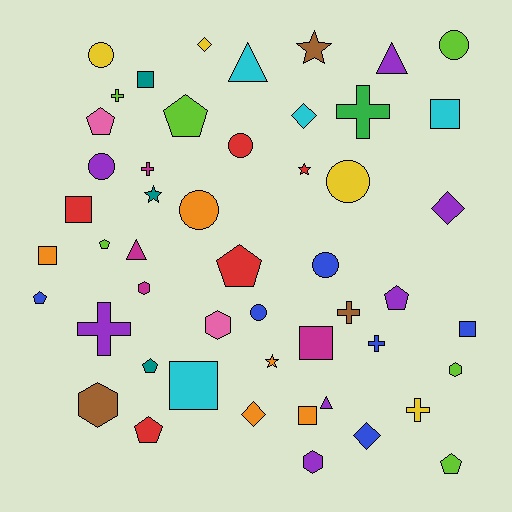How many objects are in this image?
There are 50 objects.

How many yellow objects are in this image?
There are 4 yellow objects.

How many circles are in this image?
There are 8 circles.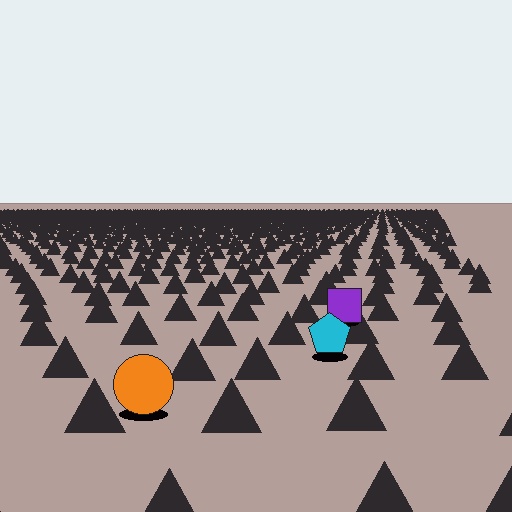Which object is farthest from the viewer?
The purple square is farthest from the viewer. It appears smaller and the ground texture around it is denser.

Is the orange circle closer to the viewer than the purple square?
Yes. The orange circle is closer — you can tell from the texture gradient: the ground texture is coarser near it.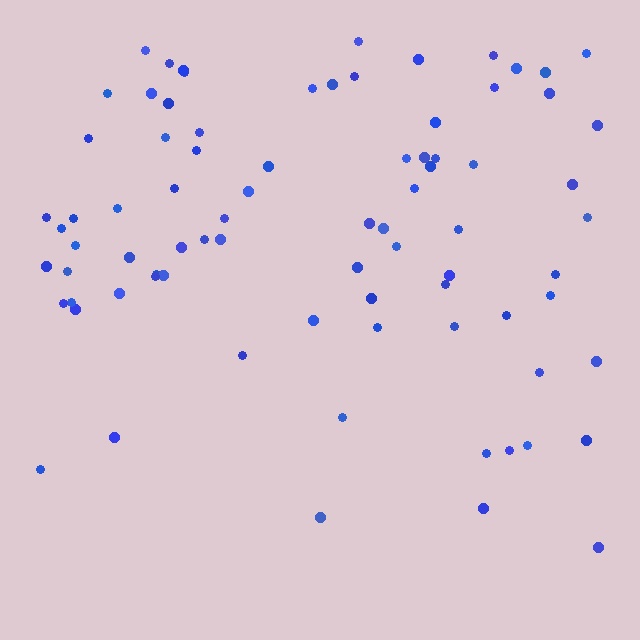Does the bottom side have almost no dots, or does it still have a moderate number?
Still a moderate number, just noticeably fewer than the top.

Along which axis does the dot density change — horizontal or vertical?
Vertical.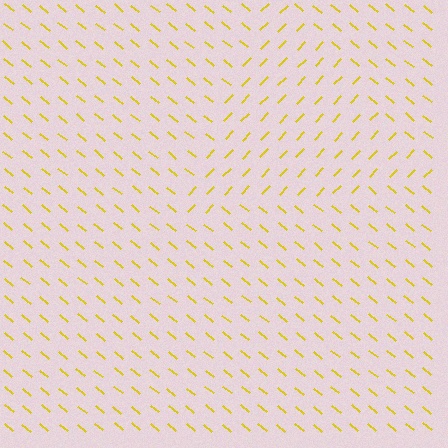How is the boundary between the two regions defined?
The boundary is defined purely by a change in line orientation (approximately 85 degrees difference). All lines are the same color and thickness.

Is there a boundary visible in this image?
Yes, there is a texture boundary formed by a change in line orientation.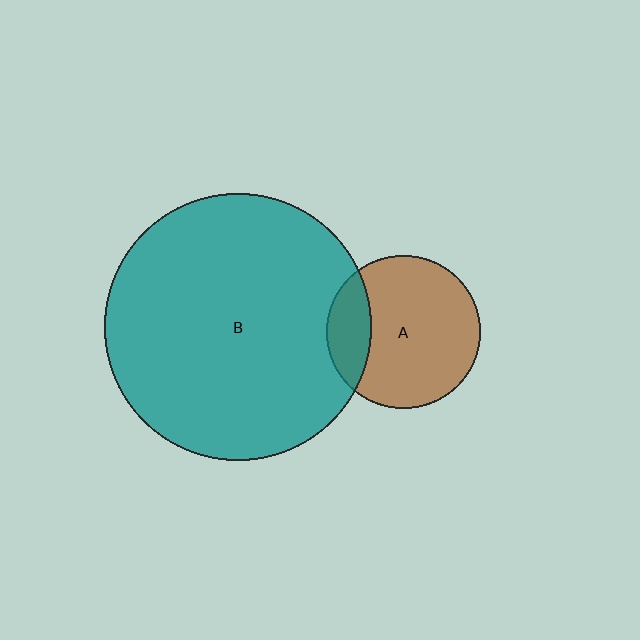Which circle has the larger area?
Circle B (teal).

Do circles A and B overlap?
Yes.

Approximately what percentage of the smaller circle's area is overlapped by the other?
Approximately 20%.